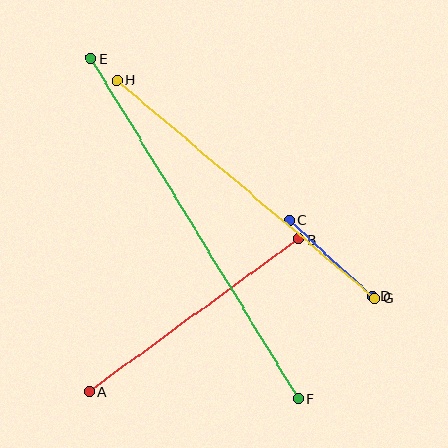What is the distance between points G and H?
The distance is approximately 337 pixels.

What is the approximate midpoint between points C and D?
The midpoint is at approximately (331, 258) pixels.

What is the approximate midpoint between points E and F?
The midpoint is at approximately (194, 228) pixels.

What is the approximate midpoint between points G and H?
The midpoint is at approximately (246, 189) pixels.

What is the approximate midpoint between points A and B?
The midpoint is at approximately (194, 315) pixels.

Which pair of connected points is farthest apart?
Points E and F are farthest apart.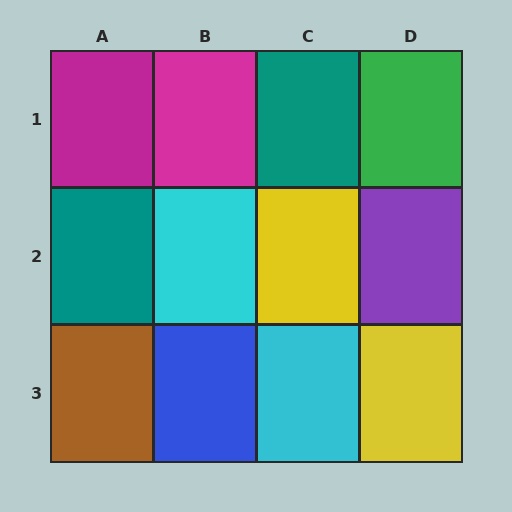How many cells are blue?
1 cell is blue.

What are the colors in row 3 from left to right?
Brown, blue, cyan, yellow.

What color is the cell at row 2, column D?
Purple.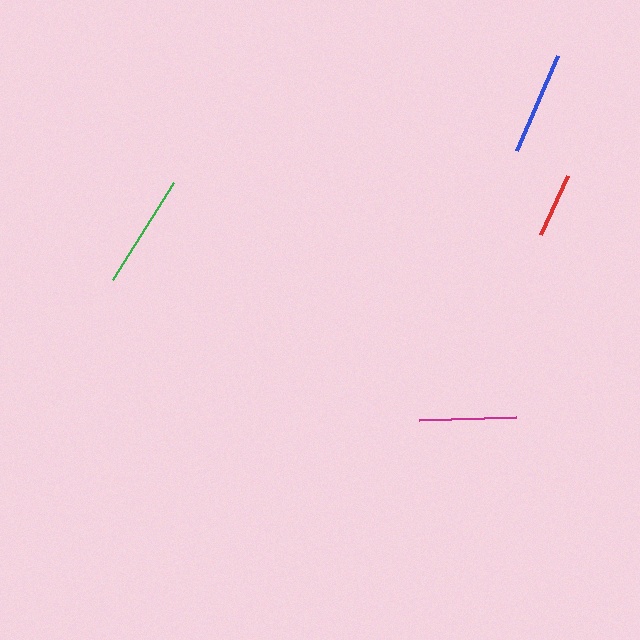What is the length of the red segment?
The red segment is approximately 65 pixels long.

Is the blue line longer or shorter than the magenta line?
The blue line is longer than the magenta line.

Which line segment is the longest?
The green line is the longest at approximately 114 pixels.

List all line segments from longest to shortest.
From longest to shortest: green, blue, magenta, red.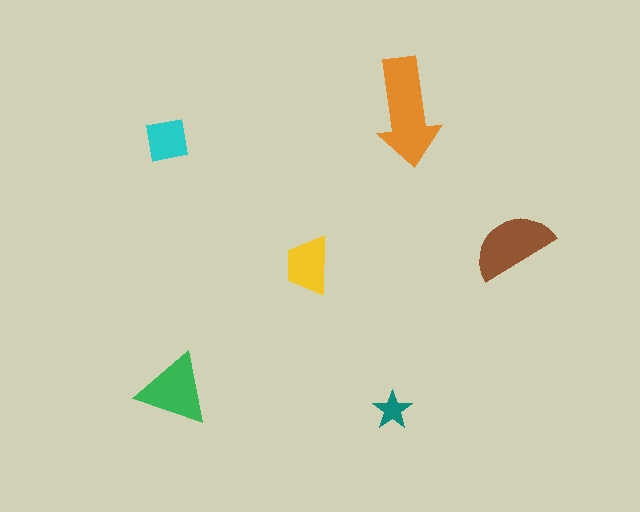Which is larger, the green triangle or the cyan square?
The green triangle.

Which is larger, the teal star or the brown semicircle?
The brown semicircle.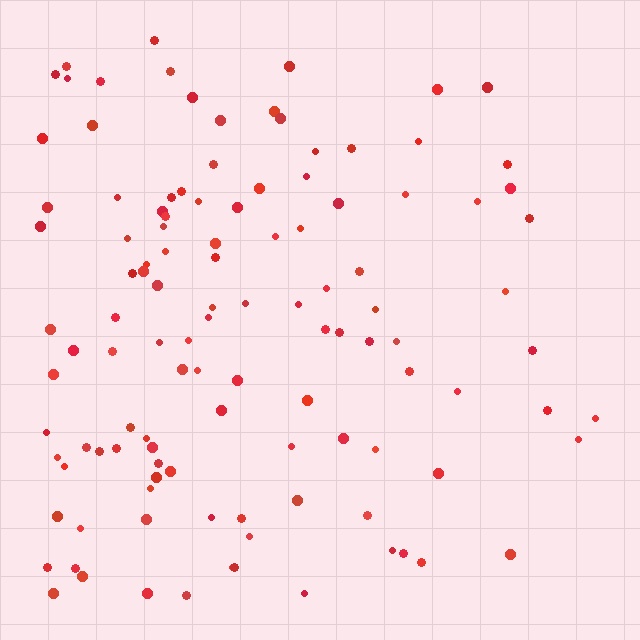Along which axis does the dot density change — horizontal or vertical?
Horizontal.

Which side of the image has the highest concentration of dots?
The left.